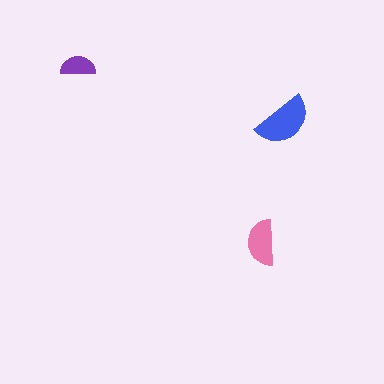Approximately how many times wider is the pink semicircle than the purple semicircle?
About 1.5 times wider.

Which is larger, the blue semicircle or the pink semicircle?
The blue one.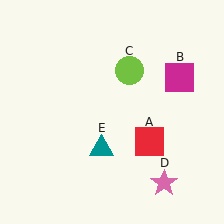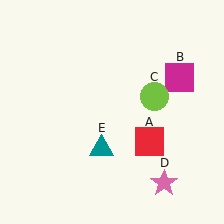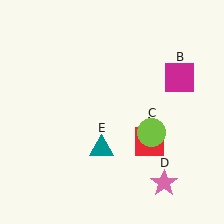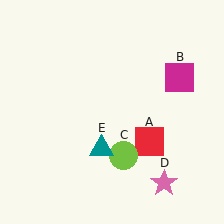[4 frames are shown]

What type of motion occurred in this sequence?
The lime circle (object C) rotated clockwise around the center of the scene.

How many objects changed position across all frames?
1 object changed position: lime circle (object C).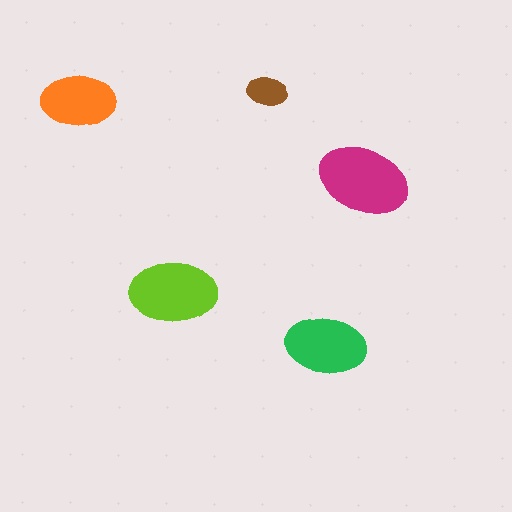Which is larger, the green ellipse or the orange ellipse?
The green one.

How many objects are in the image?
There are 5 objects in the image.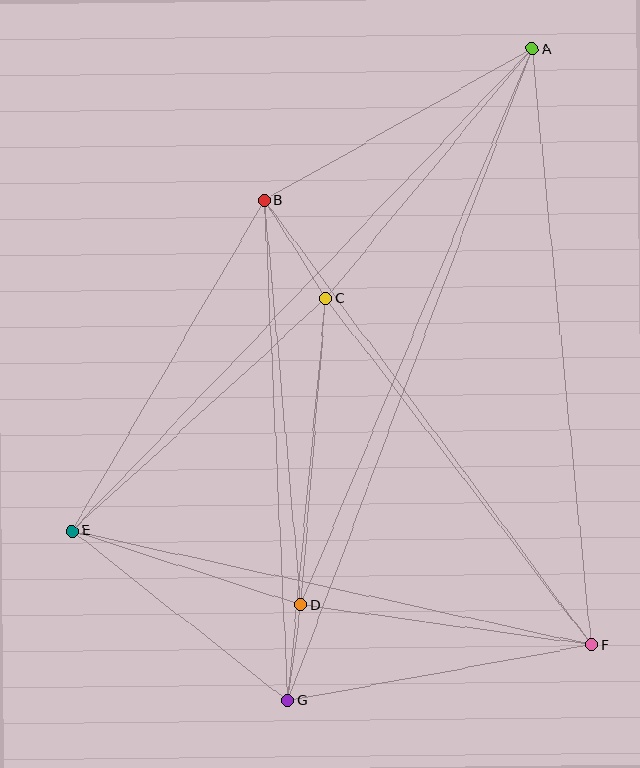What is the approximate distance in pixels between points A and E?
The distance between A and E is approximately 666 pixels.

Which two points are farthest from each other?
Points A and G are farthest from each other.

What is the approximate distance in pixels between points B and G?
The distance between B and G is approximately 501 pixels.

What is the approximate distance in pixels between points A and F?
The distance between A and F is approximately 599 pixels.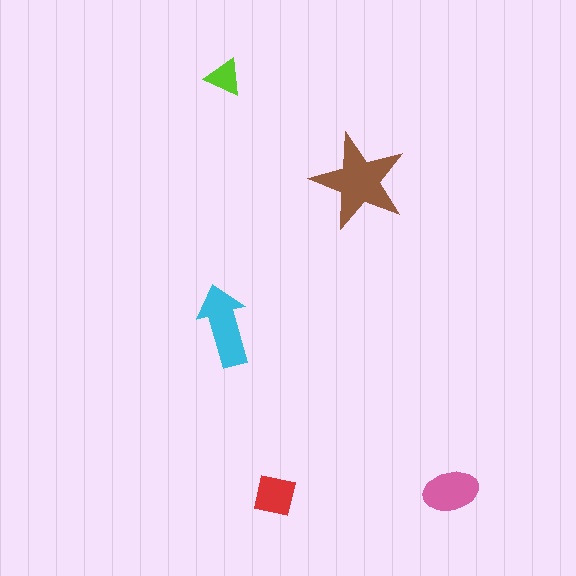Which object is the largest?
The brown star.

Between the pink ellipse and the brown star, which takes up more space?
The brown star.